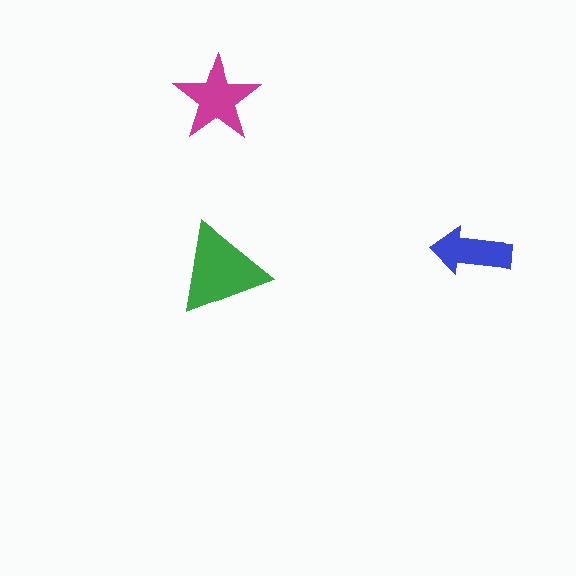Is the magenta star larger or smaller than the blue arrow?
Larger.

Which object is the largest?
The green triangle.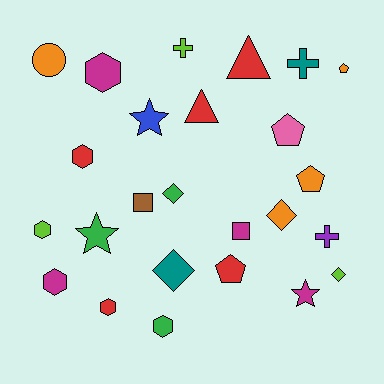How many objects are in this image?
There are 25 objects.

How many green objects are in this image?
There are 3 green objects.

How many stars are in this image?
There are 3 stars.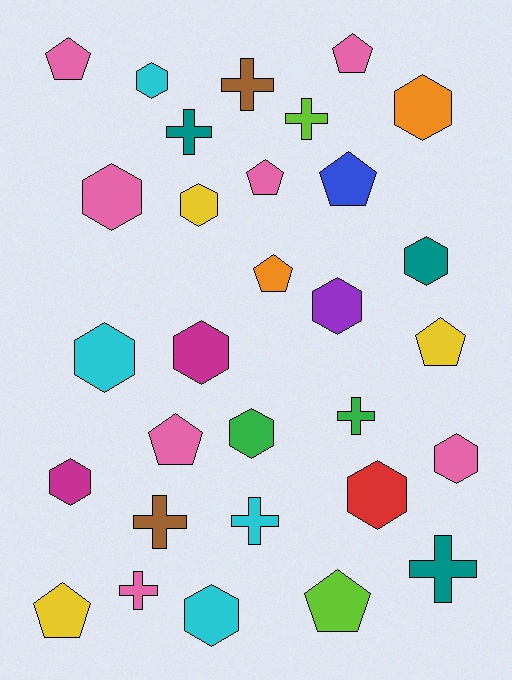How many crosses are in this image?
There are 8 crosses.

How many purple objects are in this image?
There is 1 purple object.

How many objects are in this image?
There are 30 objects.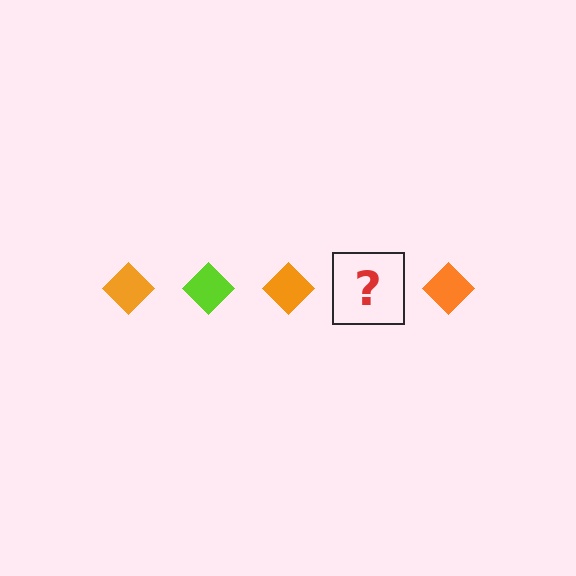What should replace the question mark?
The question mark should be replaced with a lime diamond.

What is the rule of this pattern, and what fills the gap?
The rule is that the pattern cycles through orange, lime diamonds. The gap should be filled with a lime diamond.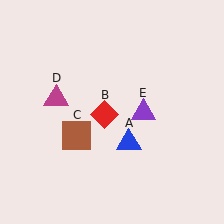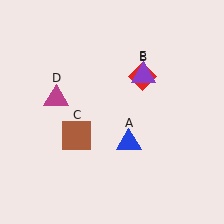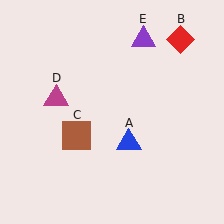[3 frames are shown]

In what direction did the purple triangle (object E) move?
The purple triangle (object E) moved up.